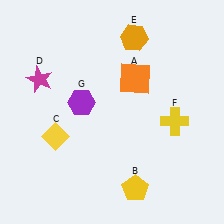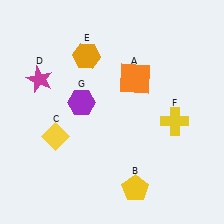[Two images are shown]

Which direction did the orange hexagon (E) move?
The orange hexagon (E) moved left.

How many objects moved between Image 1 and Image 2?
1 object moved between the two images.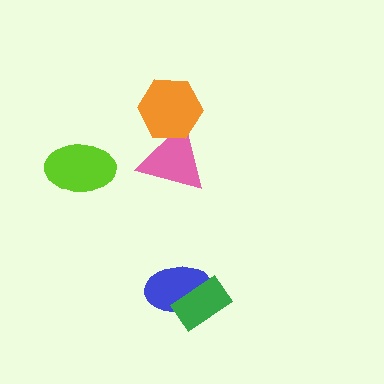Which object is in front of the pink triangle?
The orange hexagon is in front of the pink triangle.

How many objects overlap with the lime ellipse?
0 objects overlap with the lime ellipse.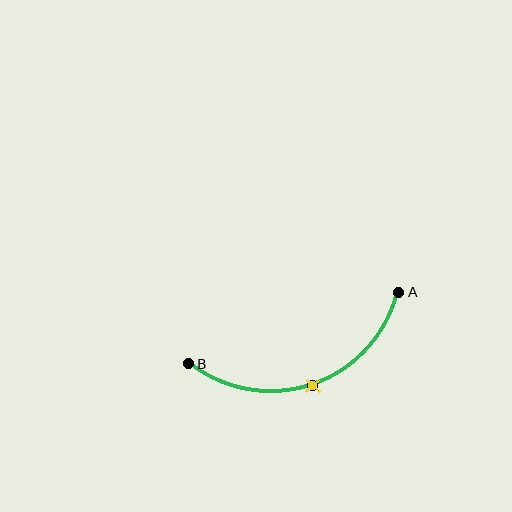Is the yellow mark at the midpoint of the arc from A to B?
Yes. The yellow mark lies on the arc at equal arc-length from both A and B — it is the arc midpoint.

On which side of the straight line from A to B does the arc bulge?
The arc bulges below the straight line connecting A and B.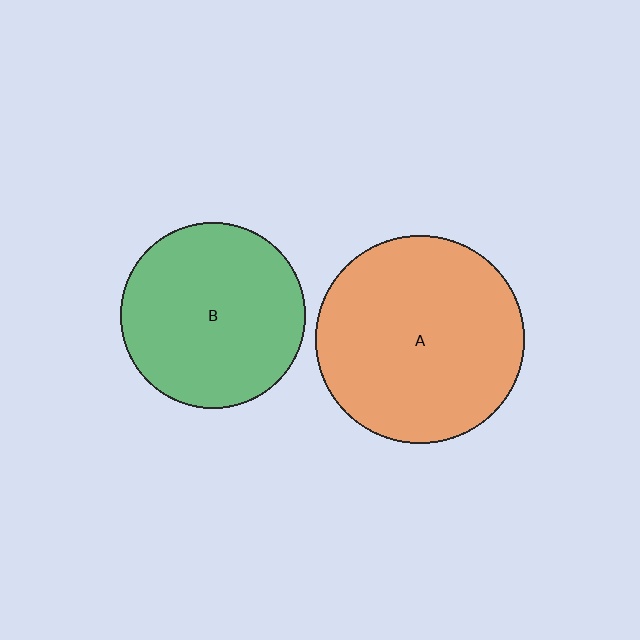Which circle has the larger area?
Circle A (orange).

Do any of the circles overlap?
No, none of the circles overlap.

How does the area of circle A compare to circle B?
Approximately 1.3 times.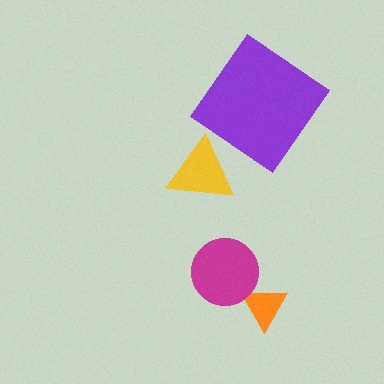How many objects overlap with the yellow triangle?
0 objects overlap with the yellow triangle.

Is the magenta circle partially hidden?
No, no other shape covers it.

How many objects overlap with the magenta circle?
1 object overlaps with the magenta circle.